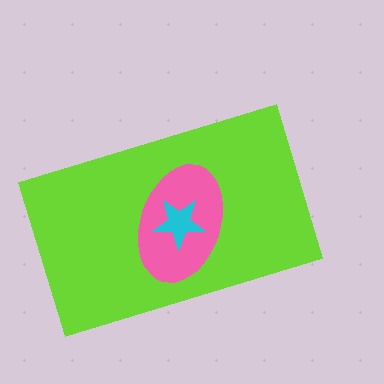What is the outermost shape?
The lime rectangle.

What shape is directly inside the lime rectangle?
The pink ellipse.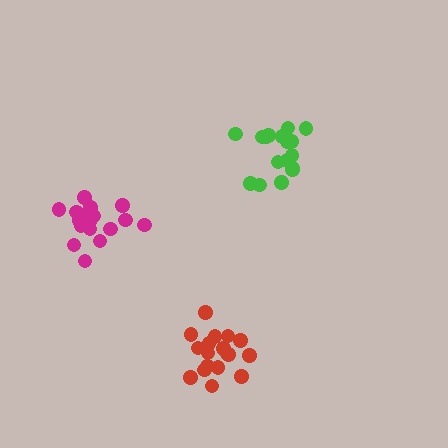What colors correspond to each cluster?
The clusters are colored: magenta, green, red.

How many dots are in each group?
Group 1: 19 dots, Group 2: 17 dots, Group 3: 18 dots (54 total).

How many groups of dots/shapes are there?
There are 3 groups.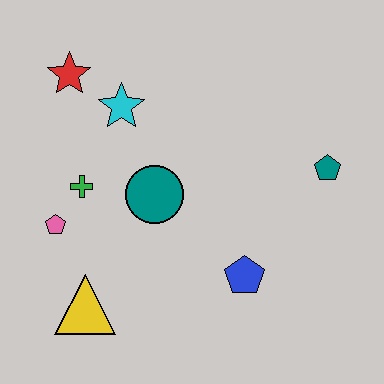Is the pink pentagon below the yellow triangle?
No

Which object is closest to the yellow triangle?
The pink pentagon is closest to the yellow triangle.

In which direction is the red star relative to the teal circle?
The red star is above the teal circle.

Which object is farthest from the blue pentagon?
The red star is farthest from the blue pentagon.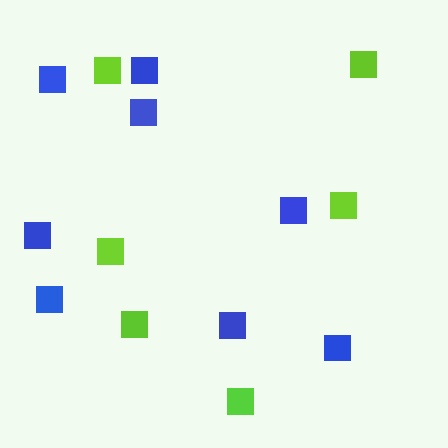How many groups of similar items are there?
There are 2 groups: one group of lime squares (6) and one group of blue squares (8).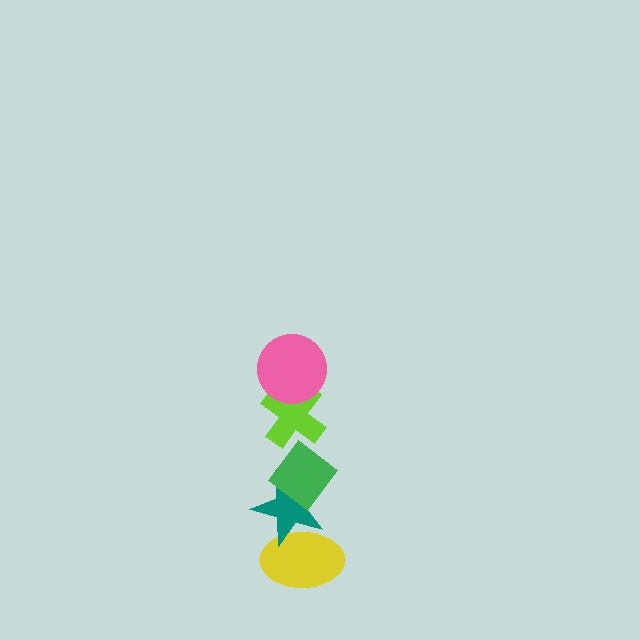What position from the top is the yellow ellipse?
The yellow ellipse is 5th from the top.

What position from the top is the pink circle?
The pink circle is 1st from the top.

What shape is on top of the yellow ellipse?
The teal star is on top of the yellow ellipse.